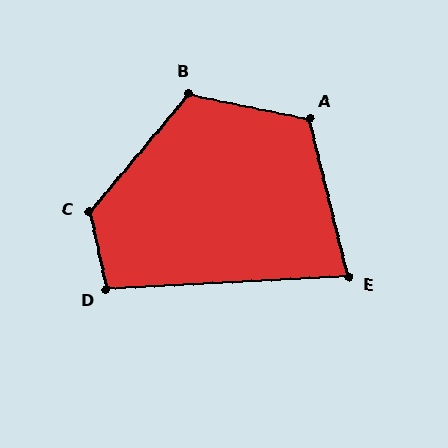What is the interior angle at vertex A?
Approximately 116 degrees (obtuse).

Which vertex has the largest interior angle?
C, at approximately 128 degrees.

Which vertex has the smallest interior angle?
E, at approximately 79 degrees.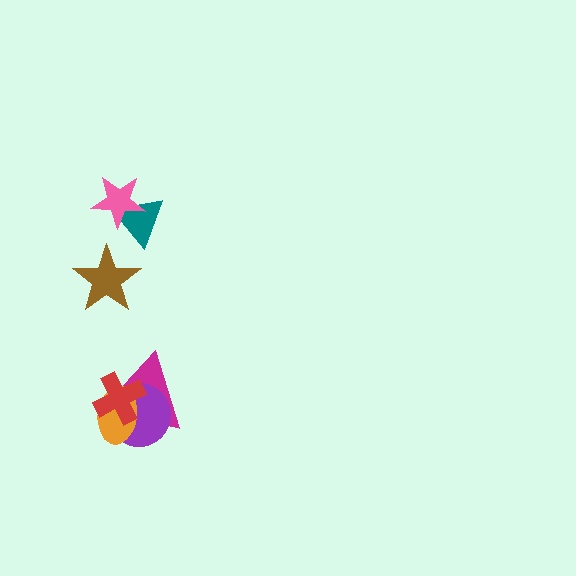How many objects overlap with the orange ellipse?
3 objects overlap with the orange ellipse.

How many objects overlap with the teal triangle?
1 object overlaps with the teal triangle.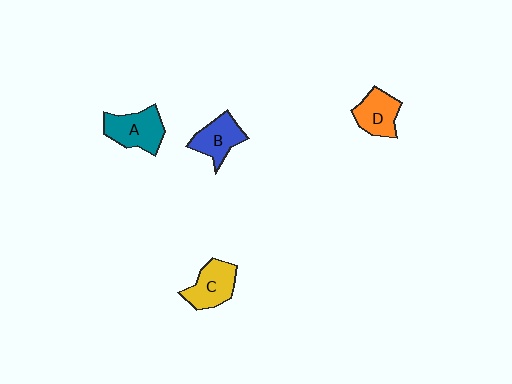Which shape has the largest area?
Shape A (teal).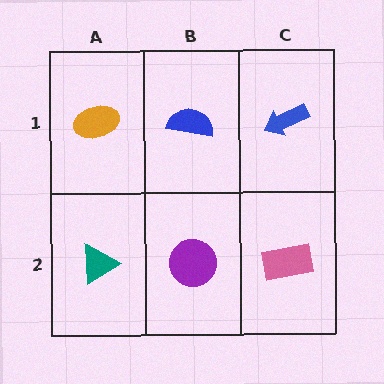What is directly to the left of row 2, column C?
A purple circle.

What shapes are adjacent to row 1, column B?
A purple circle (row 2, column B), an orange ellipse (row 1, column A), a blue arrow (row 1, column C).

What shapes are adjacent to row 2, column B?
A blue semicircle (row 1, column B), a teal triangle (row 2, column A), a pink rectangle (row 2, column C).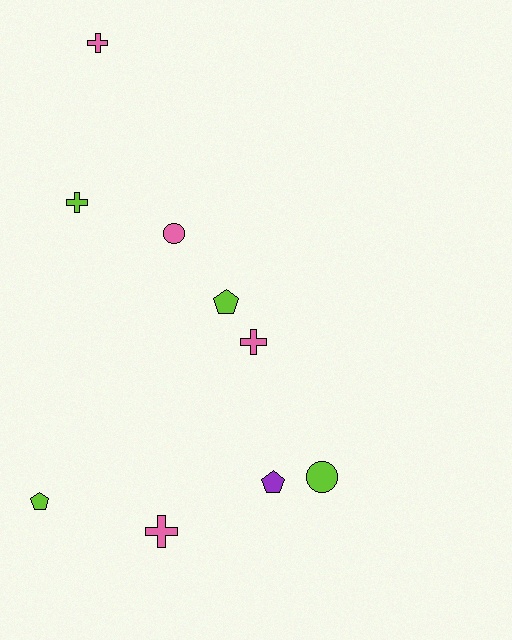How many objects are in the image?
There are 9 objects.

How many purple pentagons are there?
There is 1 purple pentagon.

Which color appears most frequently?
Lime, with 4 objects.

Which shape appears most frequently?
Cross, with 4 objects.